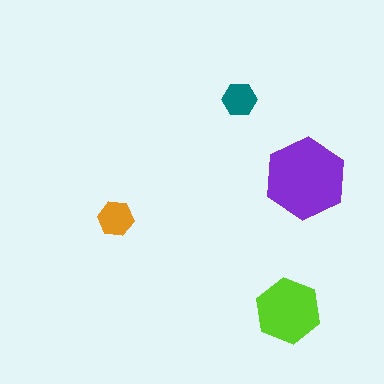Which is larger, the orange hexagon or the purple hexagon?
The purple one.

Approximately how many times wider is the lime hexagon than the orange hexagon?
About 2 times wider.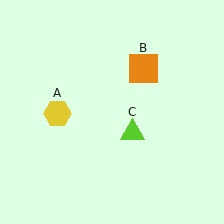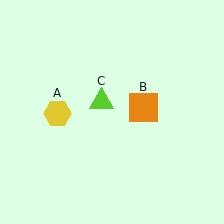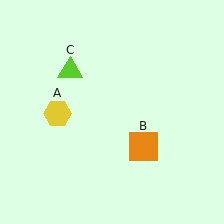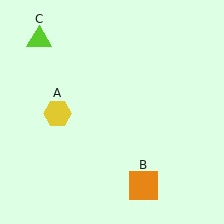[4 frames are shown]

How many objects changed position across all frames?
2 objects changed position: orange square (object B), lime triangle (object C).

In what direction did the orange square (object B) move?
The orange square (object B) moved down.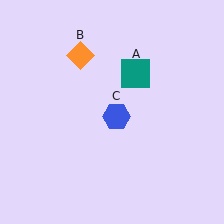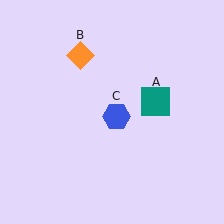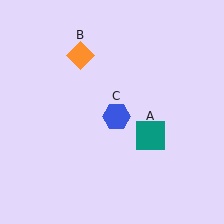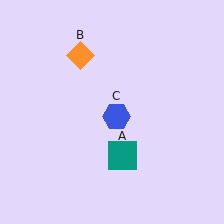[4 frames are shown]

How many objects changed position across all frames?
1 object changed position: teal square (object A).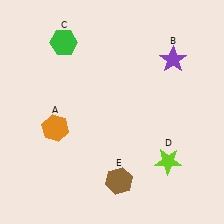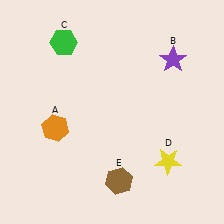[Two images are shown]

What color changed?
The star (D) changed from lime in Image 1 to yellow in Image 2.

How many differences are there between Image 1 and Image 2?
There is 1 difference between the two images.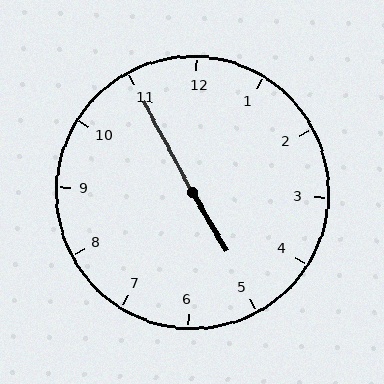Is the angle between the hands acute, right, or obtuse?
It is obtuse.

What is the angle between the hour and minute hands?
Approximately 178 degrees.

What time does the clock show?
4:55.